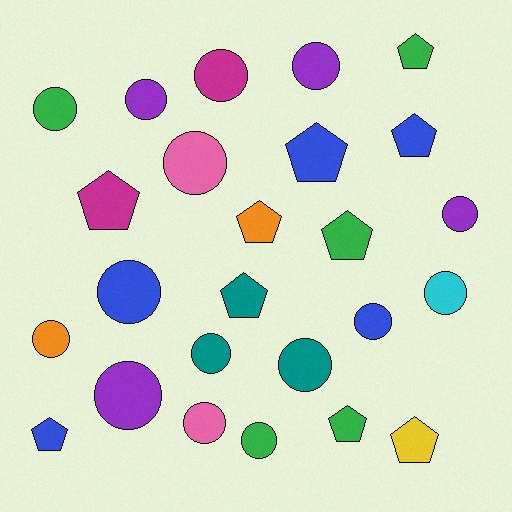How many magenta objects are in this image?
There are 2 magenta objects.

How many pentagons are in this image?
There are 10 pentagons.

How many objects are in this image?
There are 25 objects.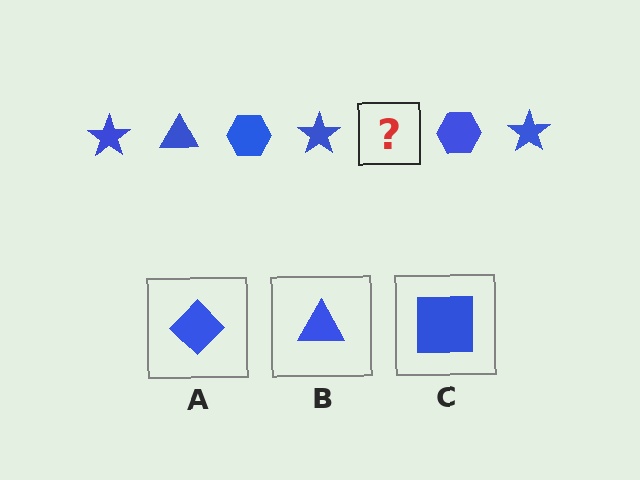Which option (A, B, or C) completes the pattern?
B.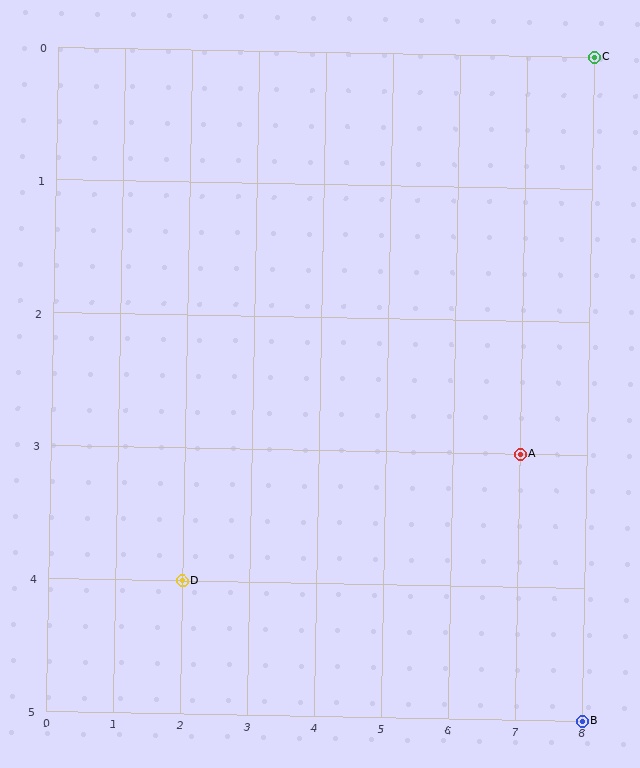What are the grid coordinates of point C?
Point C is at grid coordinates (8, 0).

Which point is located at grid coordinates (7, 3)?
Point A is at (7, 3).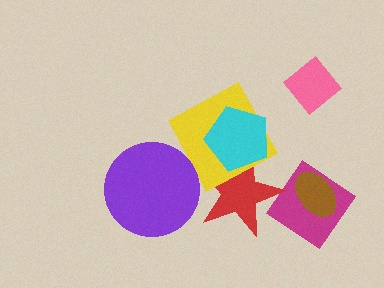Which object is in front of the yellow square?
The cyan pentagon is in front of the yellow square.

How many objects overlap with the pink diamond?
0 objects overlap with the pink diamond.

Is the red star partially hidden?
Yes, it is partially covered by another shape.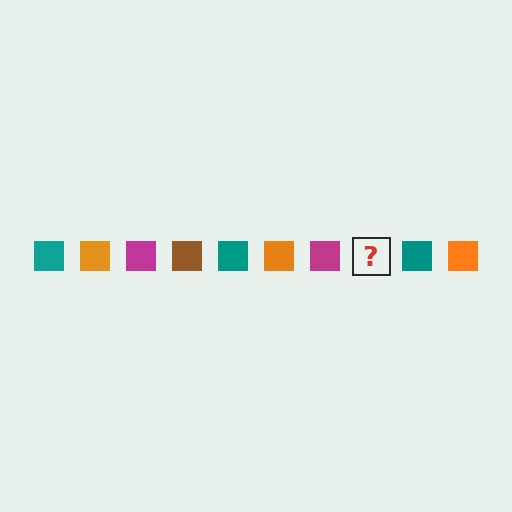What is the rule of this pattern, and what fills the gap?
The rule is that the pattern cycles through teal, orange, magenta, brown squares. The gap should be filled with a brown square.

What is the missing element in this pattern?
The missing element is a brown square.